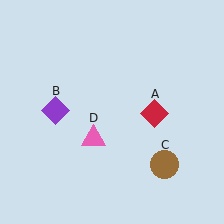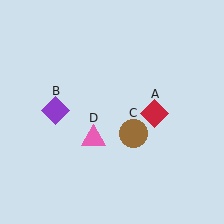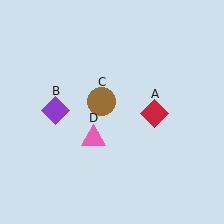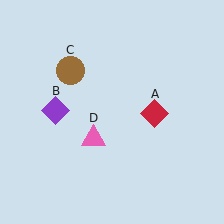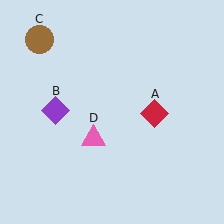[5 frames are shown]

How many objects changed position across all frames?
1 object changed position: brown circle (object C).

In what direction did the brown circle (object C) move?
The brown circle (object C) moved up and to the left.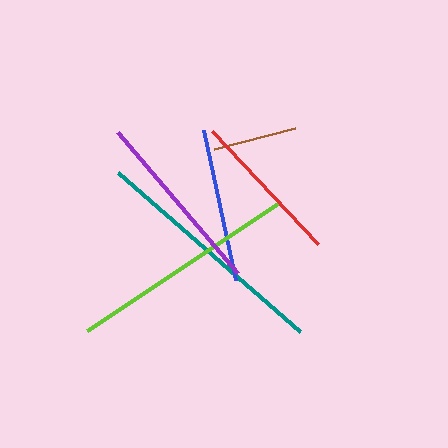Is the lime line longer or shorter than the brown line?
The lime line is longer than the brown line.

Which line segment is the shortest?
The brown line is the shortest at approximately 83 pixels.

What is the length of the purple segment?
The purple segment is approximately 185 pixels long.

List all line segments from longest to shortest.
From longest to shortest: teal, lime, purple, red, blue, brown.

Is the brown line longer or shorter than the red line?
The red line is longer than the brown line.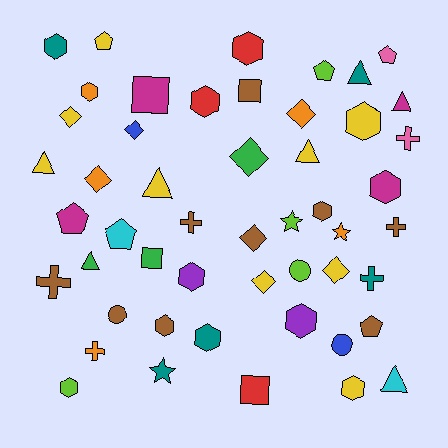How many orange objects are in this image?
There are 5 orange objects.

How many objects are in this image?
There are 50 objects.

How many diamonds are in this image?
There are 8 diamonds.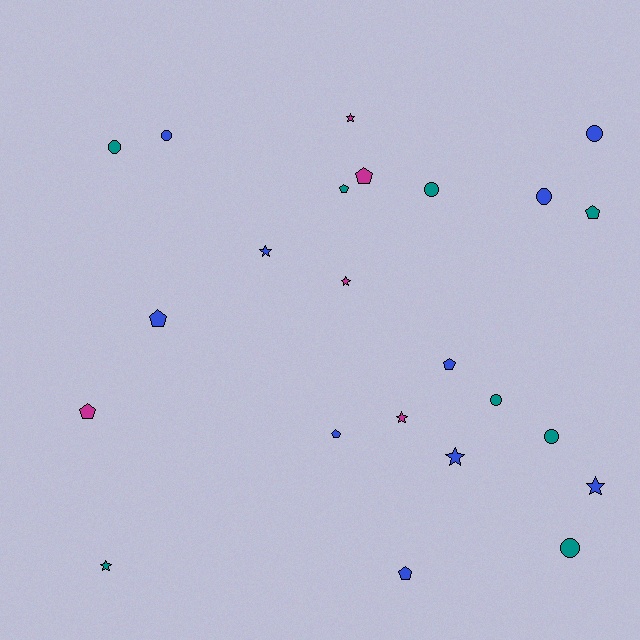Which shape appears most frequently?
Circle, with 8 objects.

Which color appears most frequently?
Blue, with 10 objects.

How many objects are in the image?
There are 23 objects.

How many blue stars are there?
There are 3 blue stars.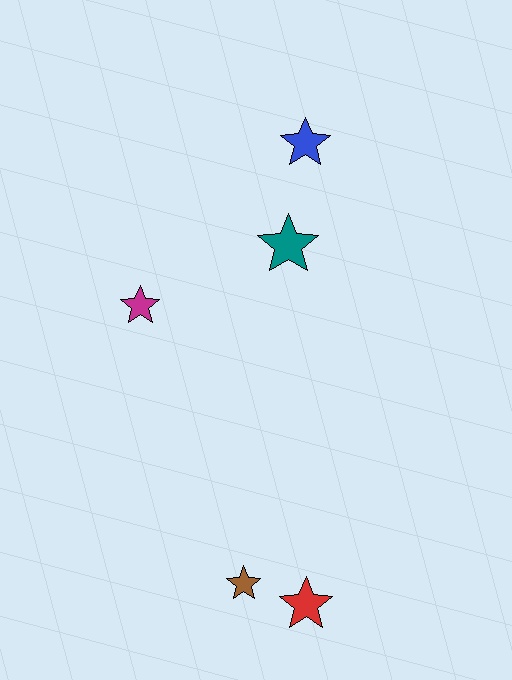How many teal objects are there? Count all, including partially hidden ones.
There is 1 teal object.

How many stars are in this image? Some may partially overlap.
There are 5 stars.